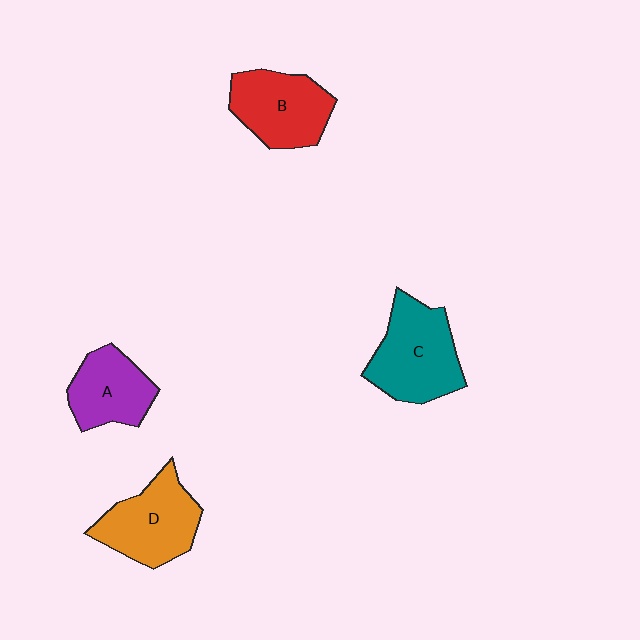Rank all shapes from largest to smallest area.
From largest to smallest: C (teal), D (orange), B (red), A (purple).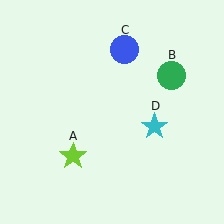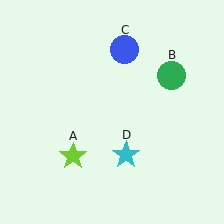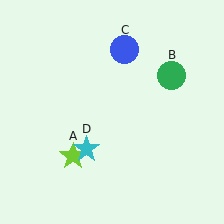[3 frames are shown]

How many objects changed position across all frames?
1 object changed position: cyan star (object D).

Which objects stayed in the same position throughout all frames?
Lime star (object A) and green circle (object B) and blue circle (object C) remained stationary.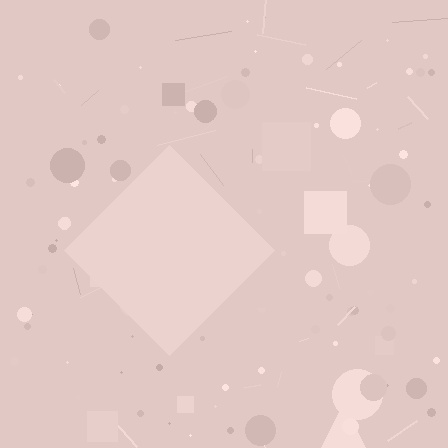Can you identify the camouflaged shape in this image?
The camouflaged shape is a diamond.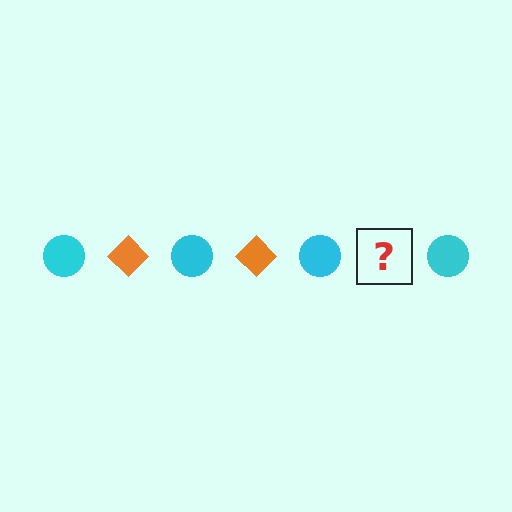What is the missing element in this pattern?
The missing element is an orange diamond.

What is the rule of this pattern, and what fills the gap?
The rule is that the pattern alternates between cyan circle and orange diamond. The gap should be filled with an orange diamond.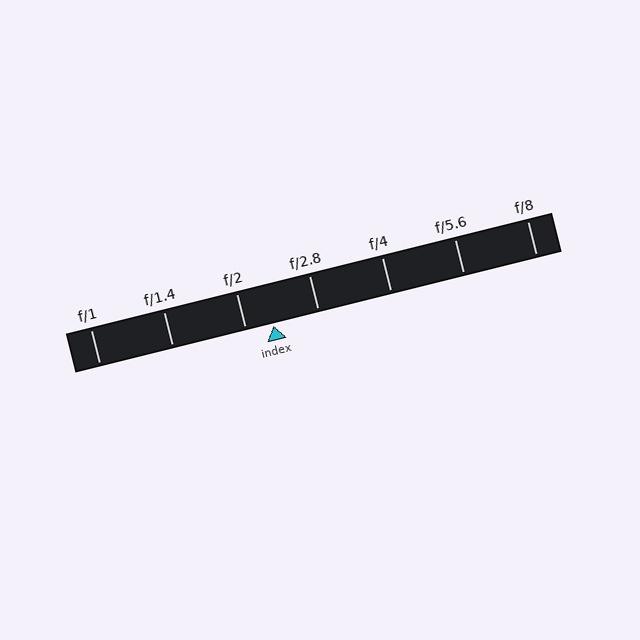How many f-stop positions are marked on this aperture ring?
There are 7 f-stop positions marked.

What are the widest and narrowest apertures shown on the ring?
The widest aperture shown is f/1 and the narrowest is f/8.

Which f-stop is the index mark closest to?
The index mark is closest to f/2.